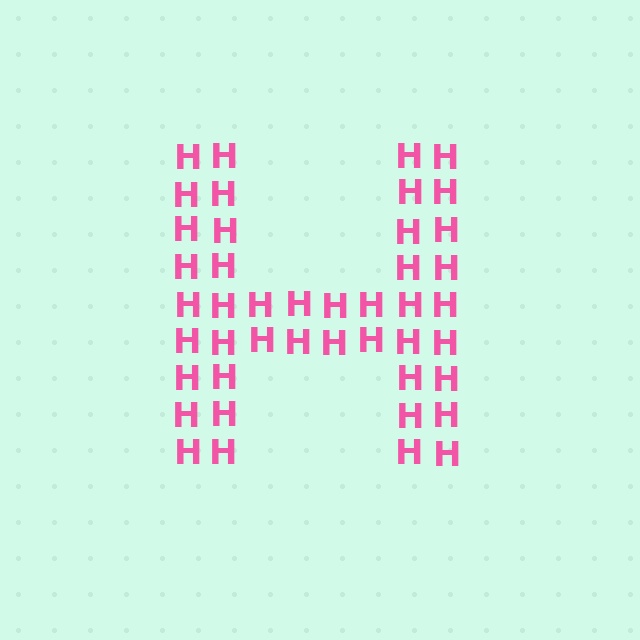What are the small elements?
The small elements are letter H's.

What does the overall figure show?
The overall figure shows the letter H.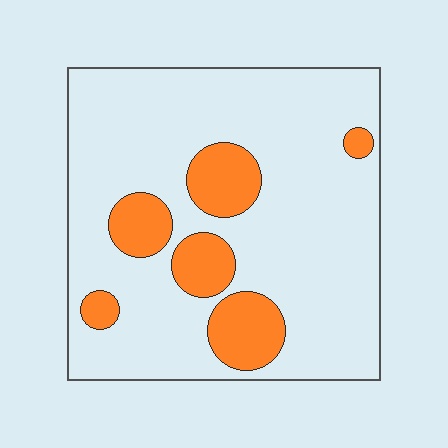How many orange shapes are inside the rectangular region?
6.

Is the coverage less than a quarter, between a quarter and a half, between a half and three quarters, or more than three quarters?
Less than a quarter.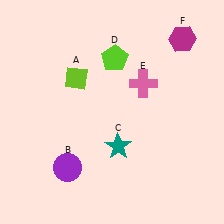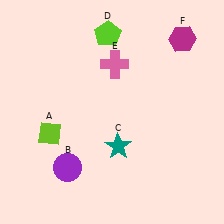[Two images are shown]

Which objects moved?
The objects that moved are: the lime diamond (A), the lime pentagon (D), the pink cross (E).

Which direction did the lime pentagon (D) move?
The lime pentagon (D) moved up.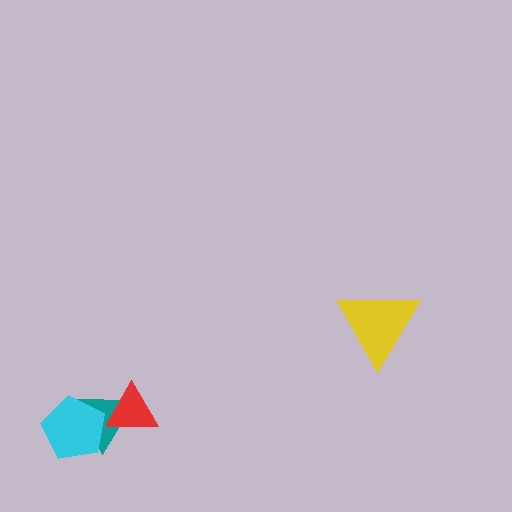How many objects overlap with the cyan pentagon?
1 object overlaps with the cyan pentagon.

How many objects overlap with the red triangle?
1 object overlaps with the red triangle.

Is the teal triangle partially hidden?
Yes, it is partially covered by another shape.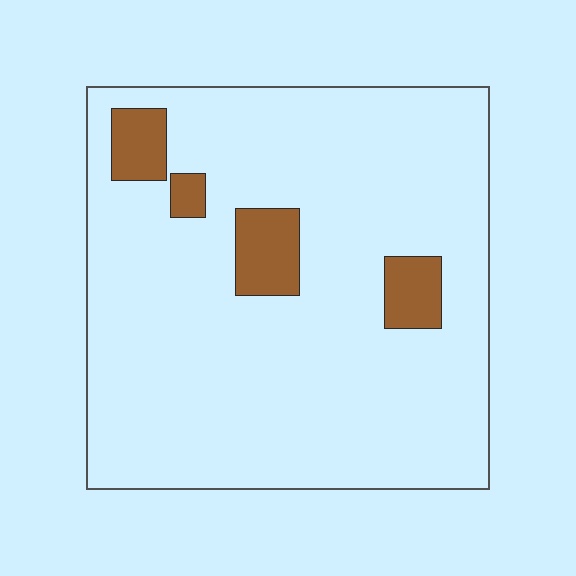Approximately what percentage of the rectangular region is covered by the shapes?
Approximately 10%.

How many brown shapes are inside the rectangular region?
4.